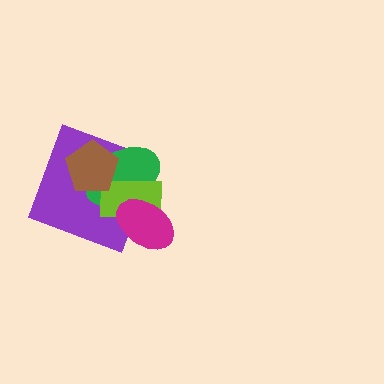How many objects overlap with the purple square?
4 objects overlap with the purple square.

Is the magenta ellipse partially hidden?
No, no other shape covers it.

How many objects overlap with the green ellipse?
4 objects overlap with the green ellipse.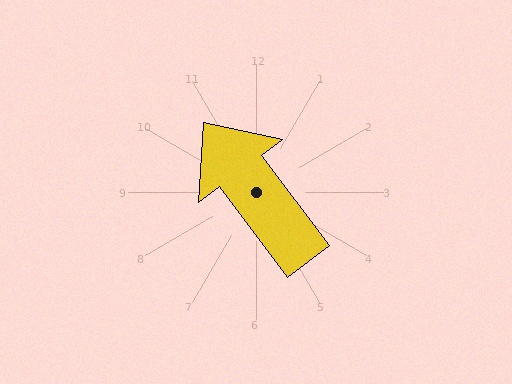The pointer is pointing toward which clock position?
Roughly 11 o'clock.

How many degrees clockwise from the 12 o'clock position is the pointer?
Approximately 323 degrees.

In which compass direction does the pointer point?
Northwest.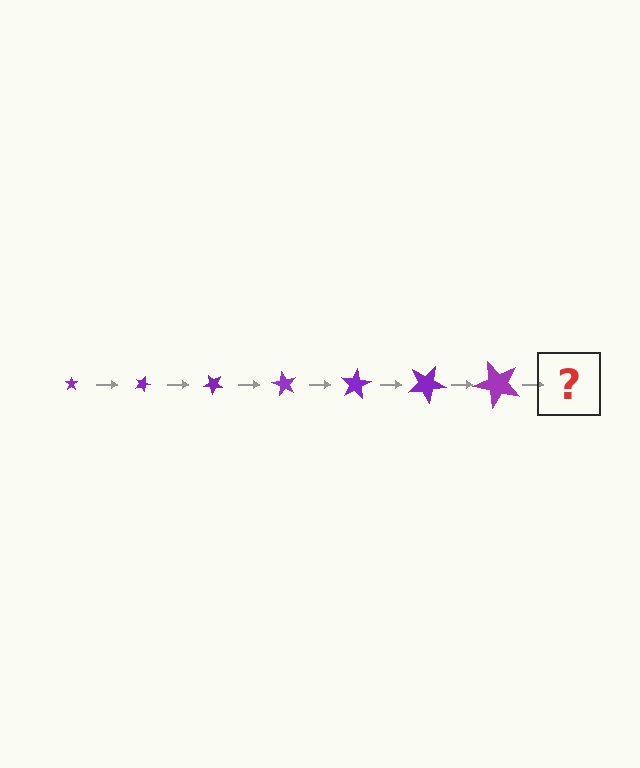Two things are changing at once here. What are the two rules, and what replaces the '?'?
The two rules are that the star grows larger each step and it rotates 20 degrees each step. The '?' should be a star, larger than the previous one and rotated 140 degrees from the start.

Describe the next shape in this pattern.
It should be a star, larger than the previous one and rotated 140 degrees from the start.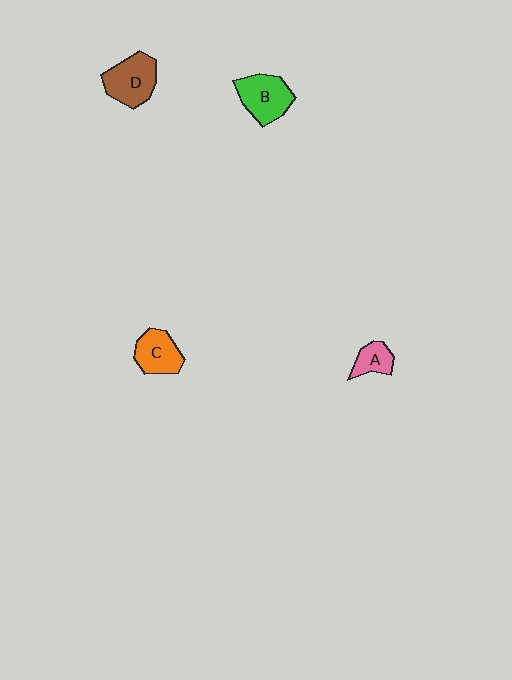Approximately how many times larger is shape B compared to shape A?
Approximately 1.9 times.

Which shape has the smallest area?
Shape A (pink).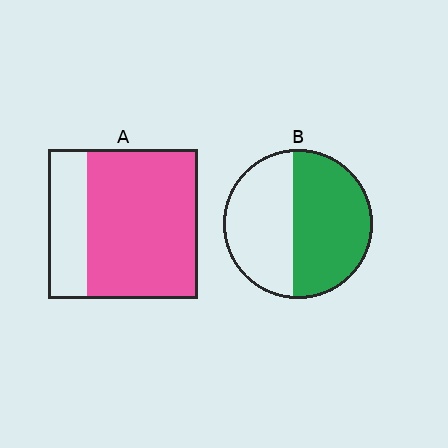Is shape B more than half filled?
Yes.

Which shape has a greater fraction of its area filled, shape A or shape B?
Shape A.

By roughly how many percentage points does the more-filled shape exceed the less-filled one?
By roughly 20 percentage points (A over B).